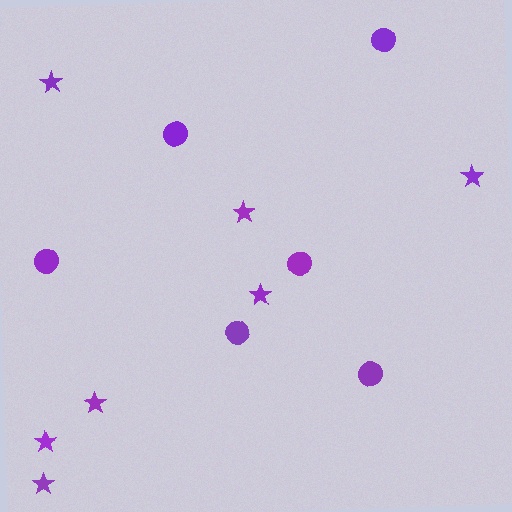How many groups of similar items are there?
There are 2 groups: one group of stars (7) and one group of circles (6).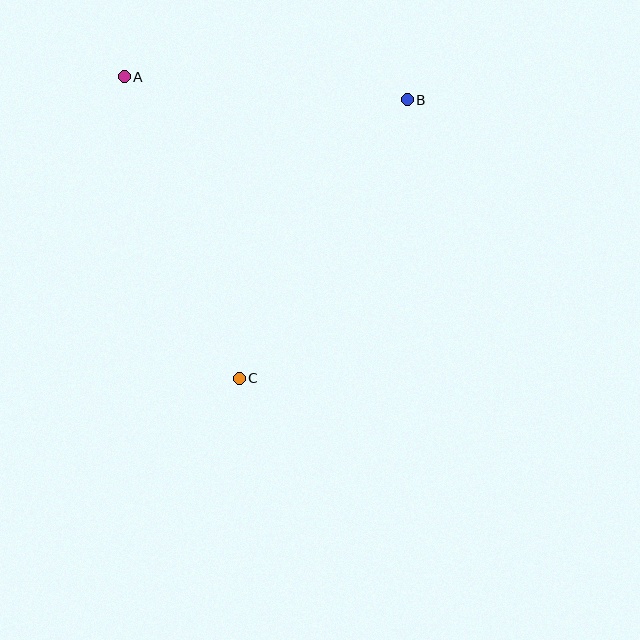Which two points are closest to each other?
Points A and B are closest to each other.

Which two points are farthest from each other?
Points B and C are farthest from each other.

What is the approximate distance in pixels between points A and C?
The distance between A and C is approximately 323 pixels.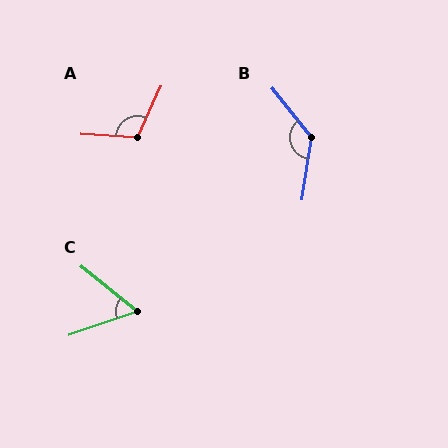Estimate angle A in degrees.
Approximately 112 degrees.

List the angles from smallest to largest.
C (57°), A (112°), B (132°).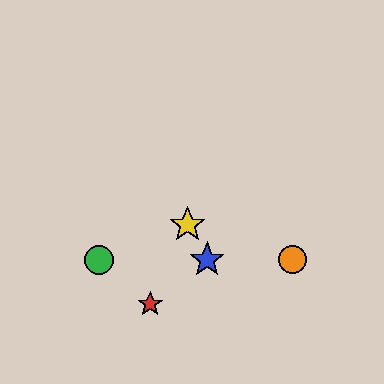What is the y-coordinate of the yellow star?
The yellow star is at y≈225.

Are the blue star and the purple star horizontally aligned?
Yes, both are at y≈260.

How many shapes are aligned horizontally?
4 shapes (the blue star, the green circle, the purple star, the orange circle) are aligned horizontally.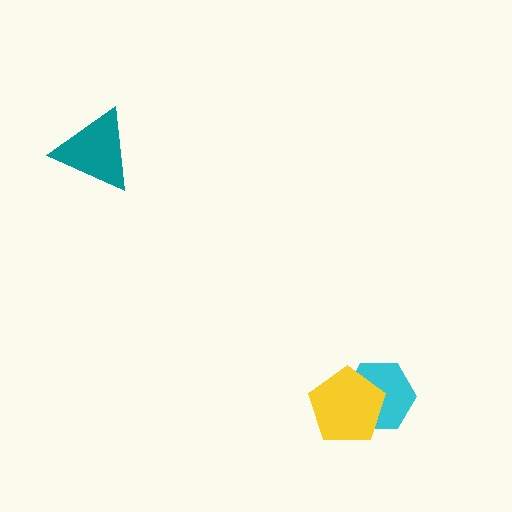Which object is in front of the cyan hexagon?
The yellow pentagon is in front of the cyan hexagon.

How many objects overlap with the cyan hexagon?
1 object overlaps with the cyan hexagon.